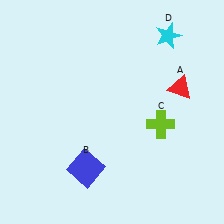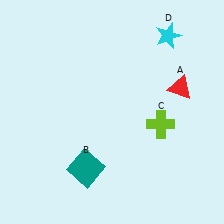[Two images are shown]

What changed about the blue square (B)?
In Image 1, B is blue. In Image 2, it changed to teal.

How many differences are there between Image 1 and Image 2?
There is 1 difference between the two images.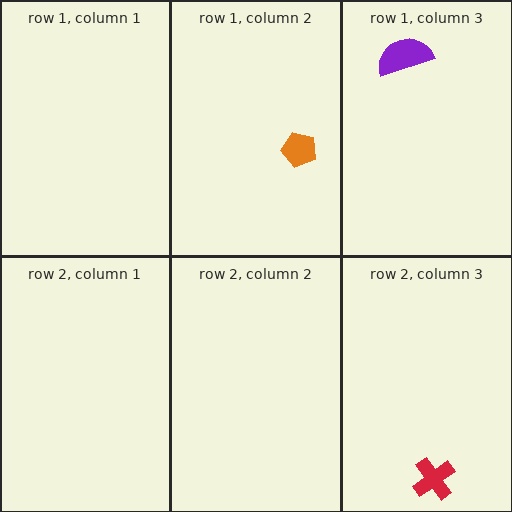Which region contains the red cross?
The row 2, column 3 region.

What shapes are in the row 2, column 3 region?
The red cross.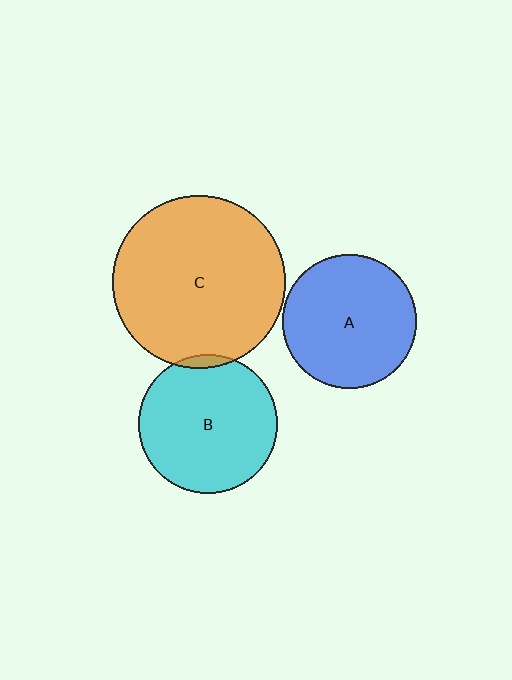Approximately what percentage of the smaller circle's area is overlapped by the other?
Approximately 5%.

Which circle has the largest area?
Circle C (orange).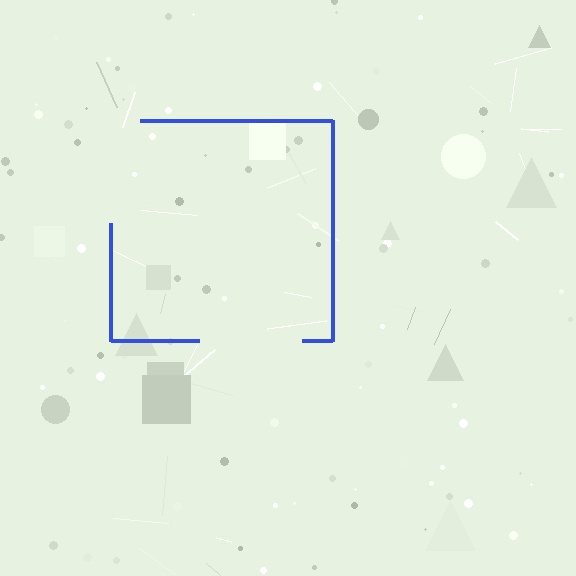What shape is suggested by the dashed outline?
The dashed outline suggests a square.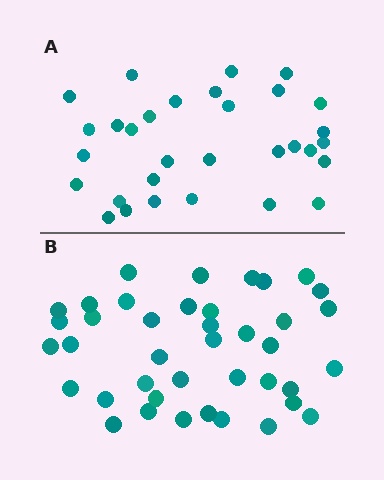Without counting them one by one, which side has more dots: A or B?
Region B (the bottom region) has more dots.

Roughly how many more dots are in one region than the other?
Region B has roughly 8 or so more dots than region A.